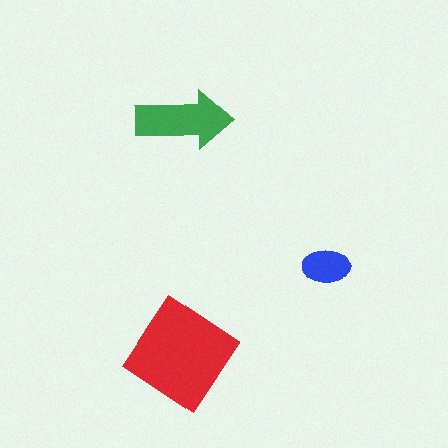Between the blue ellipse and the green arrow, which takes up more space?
The green arrow.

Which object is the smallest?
The blue ellipse.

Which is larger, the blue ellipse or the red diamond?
The red diamond.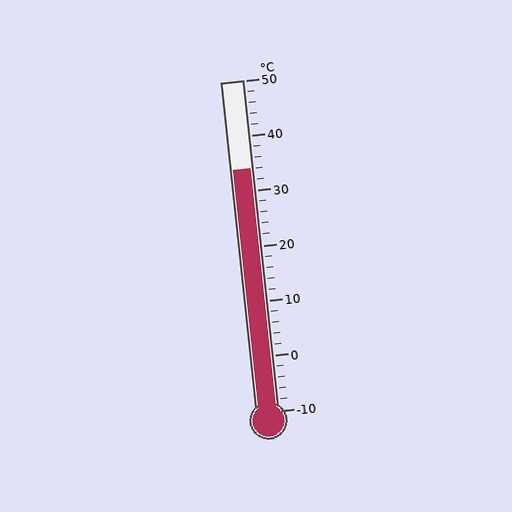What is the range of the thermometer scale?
The thermometer scale ranges from -10°C to 50°C.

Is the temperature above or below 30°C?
The temperature is above 30°C.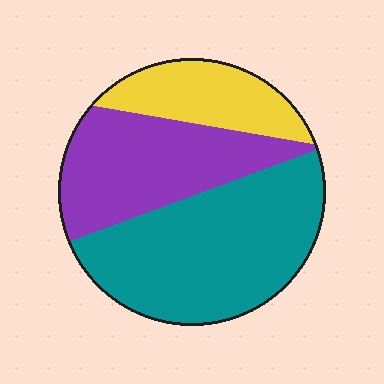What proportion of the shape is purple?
Purple covers about 35% of the shape.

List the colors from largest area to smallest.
From largest to smallest: teal, purple, yellow.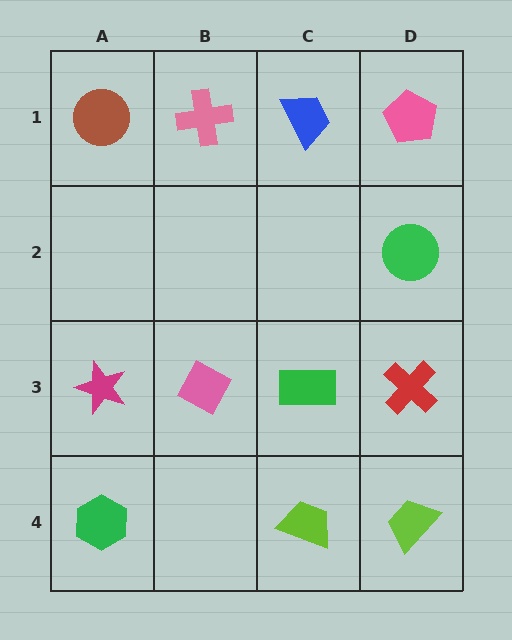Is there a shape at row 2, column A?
No, that cell is empty.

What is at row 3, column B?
A pink diamond.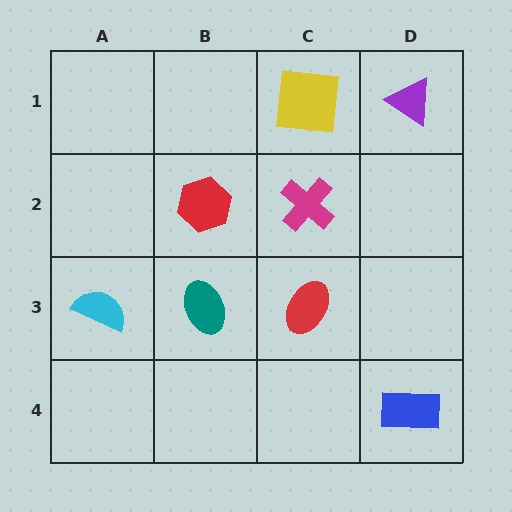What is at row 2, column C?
A magenta cross.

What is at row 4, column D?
A blue rectangle.